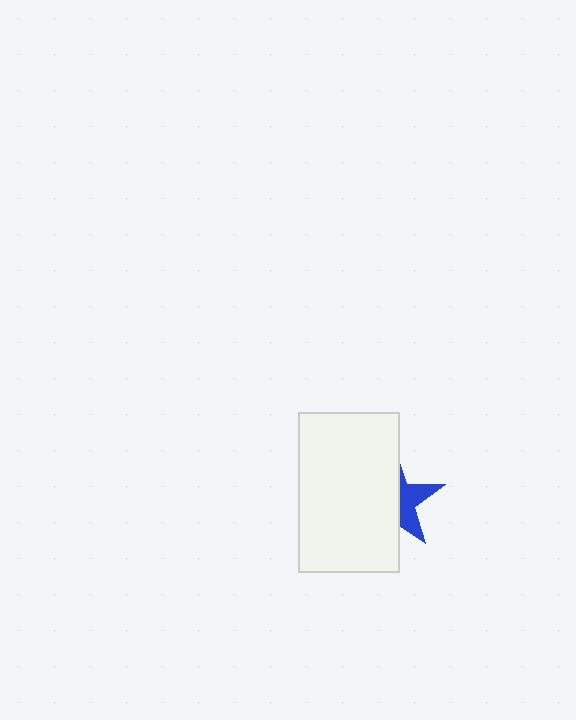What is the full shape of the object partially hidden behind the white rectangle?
The partially hidden object is a blue star.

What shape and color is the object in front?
The object in front is a white rectangle.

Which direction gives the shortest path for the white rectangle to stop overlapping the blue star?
Moving left gives the shortest separation.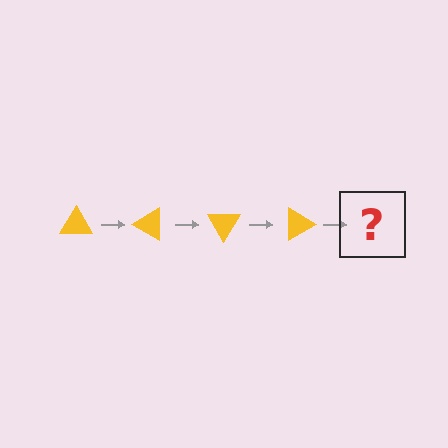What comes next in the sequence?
The next element should be a yellow triangle rotated 120 degrees.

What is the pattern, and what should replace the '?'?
The pattern is that the triangle rotates 30 degrees each step. The '?' should be a yellow triangle rotated 120 degrees.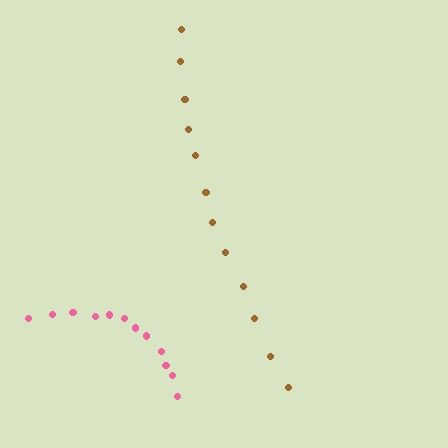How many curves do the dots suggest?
There are 2 distinct paths.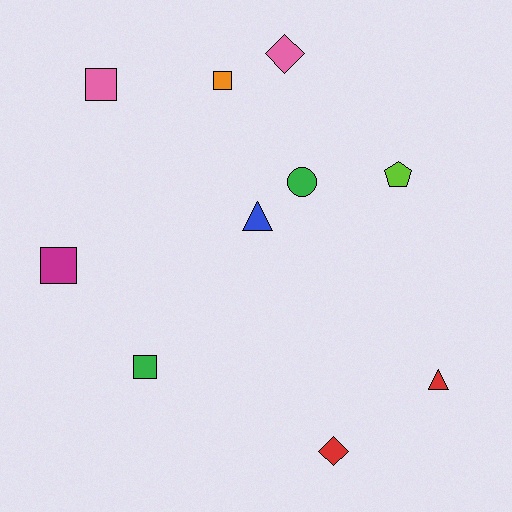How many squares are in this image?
There are 4 squares.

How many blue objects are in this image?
There is 1 blue object.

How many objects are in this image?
There are 10 objects.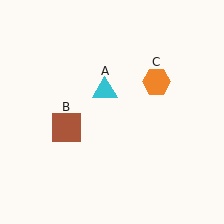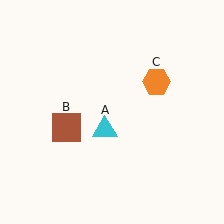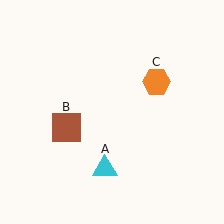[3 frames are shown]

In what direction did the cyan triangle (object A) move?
The cyan triangle (object A) moved down.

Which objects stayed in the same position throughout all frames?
Brown square (object B) and orange hexagon (object C) remained stationary.